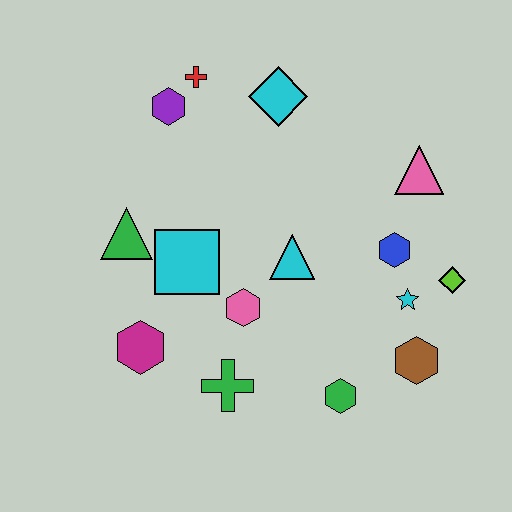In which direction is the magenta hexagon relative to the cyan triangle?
The magenta hexagon is to the left of the cyan triangle.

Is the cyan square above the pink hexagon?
Yes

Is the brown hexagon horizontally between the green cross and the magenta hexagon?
No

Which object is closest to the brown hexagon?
The cyan star is closest to the brown hexagon.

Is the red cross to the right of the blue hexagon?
No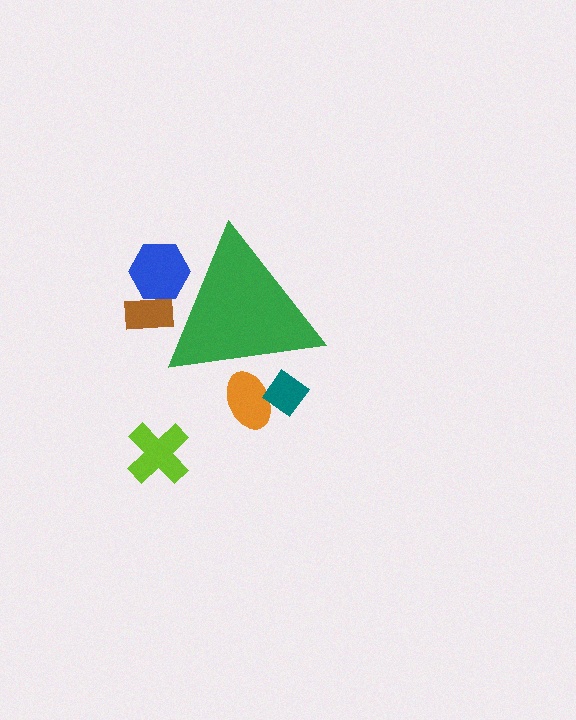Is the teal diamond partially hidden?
Yes, the teal diamond is partially hidden behind the green triangle.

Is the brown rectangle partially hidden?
Yes, the brown rectangle is partially hidden behind the green triangle.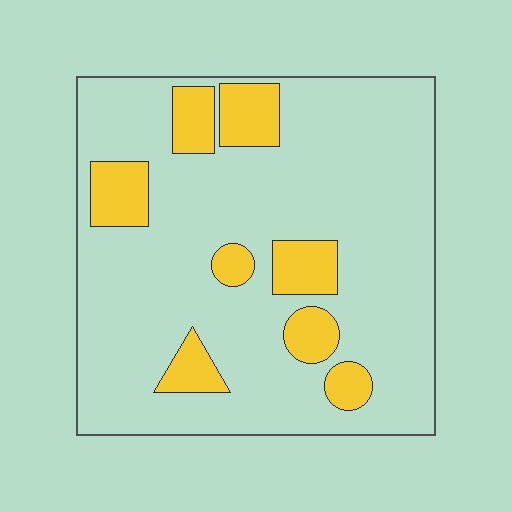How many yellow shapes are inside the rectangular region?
8.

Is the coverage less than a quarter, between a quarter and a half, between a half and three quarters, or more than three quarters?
Less than a quarter.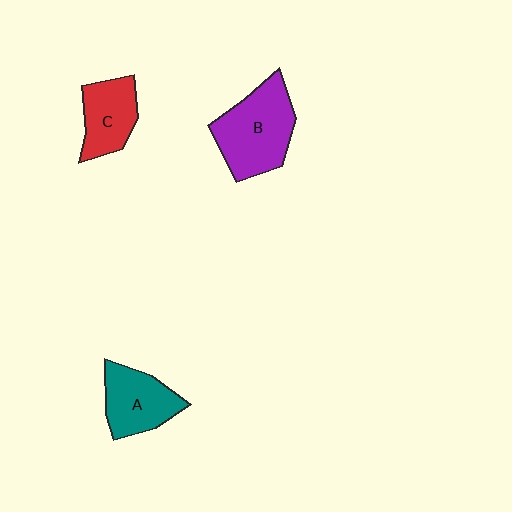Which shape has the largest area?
Shape B (purple).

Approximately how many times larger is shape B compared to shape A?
Approximately 1.4 times.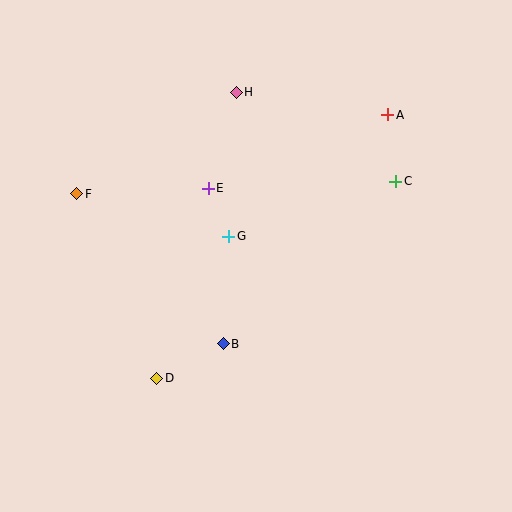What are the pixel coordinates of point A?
Point A is at (388, 115).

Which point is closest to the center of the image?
Point G at (229, 236) is closest to the center.